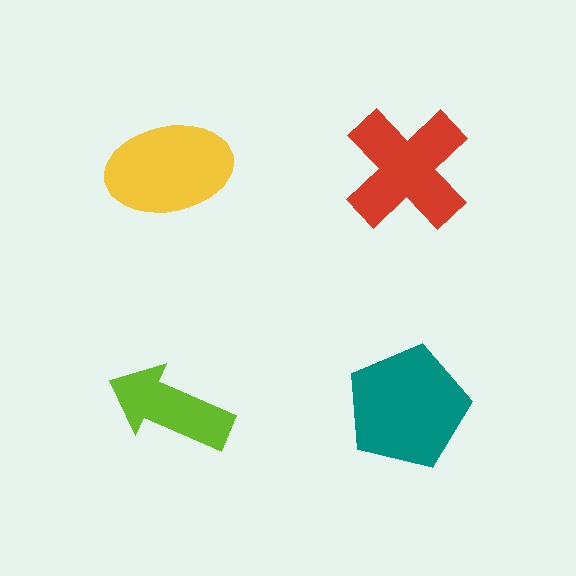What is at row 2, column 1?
A lime arrow.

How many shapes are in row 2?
2 shapes.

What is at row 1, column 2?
A red cross.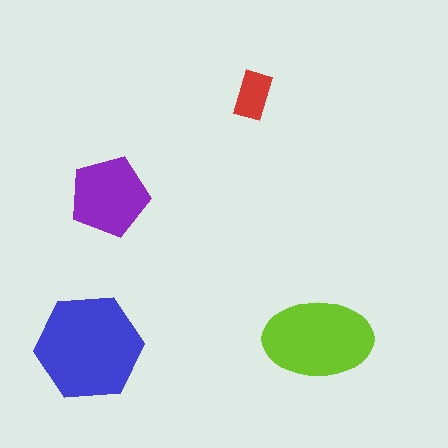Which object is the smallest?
The red rectangle.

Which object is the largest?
The blue hexagon.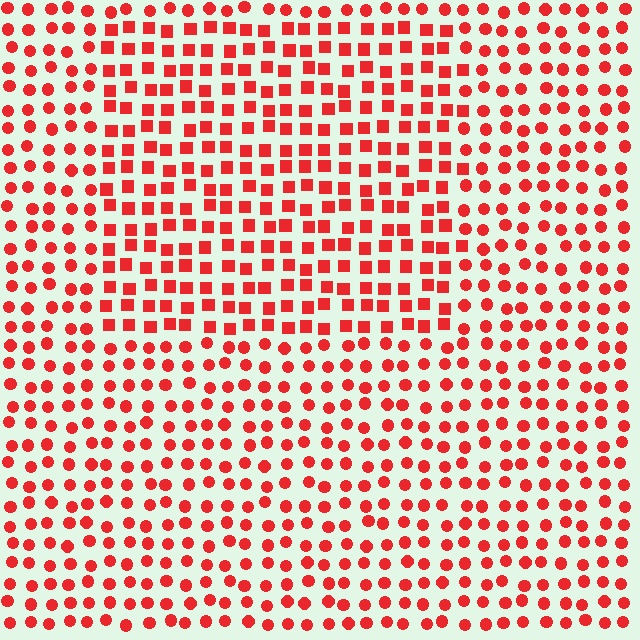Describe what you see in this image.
The image is filled with small red elements arranged in a uniform grid. A rectangle-shaped region contains squares, while the surrounding area contains circles. The boundary is defined purely by the change in element shape.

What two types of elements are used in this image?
The image uses squares inside the rectangle region and circles outside it.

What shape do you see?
I see a rectangle.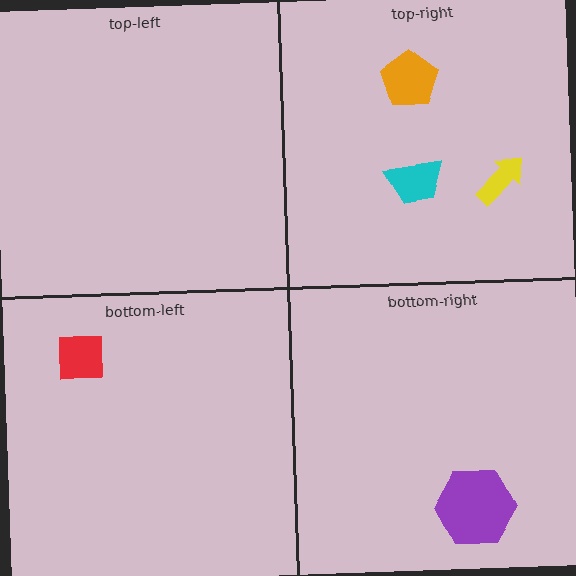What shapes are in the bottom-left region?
The red square.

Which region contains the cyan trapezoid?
The top-right region.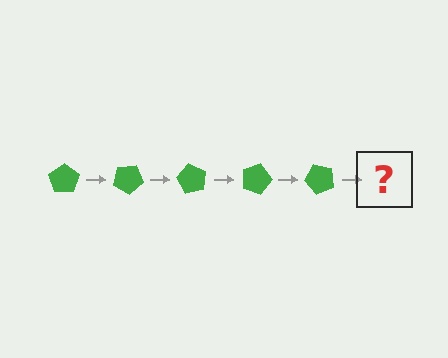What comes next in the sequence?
The next element should be a green pentagon rotated 150 degrees.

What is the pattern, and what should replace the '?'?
The pattern is that the pentagon rotates 30 degrees each step. The '?' should be a green pentagon rotated 150 degrees.